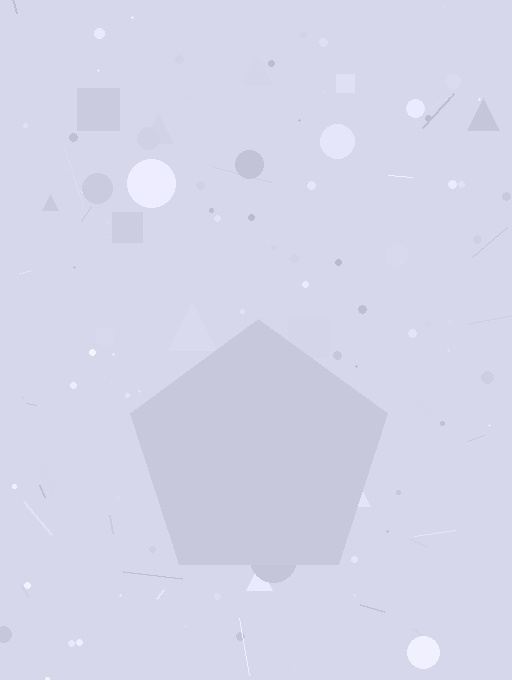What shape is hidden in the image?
A pentagon is hidden in the image.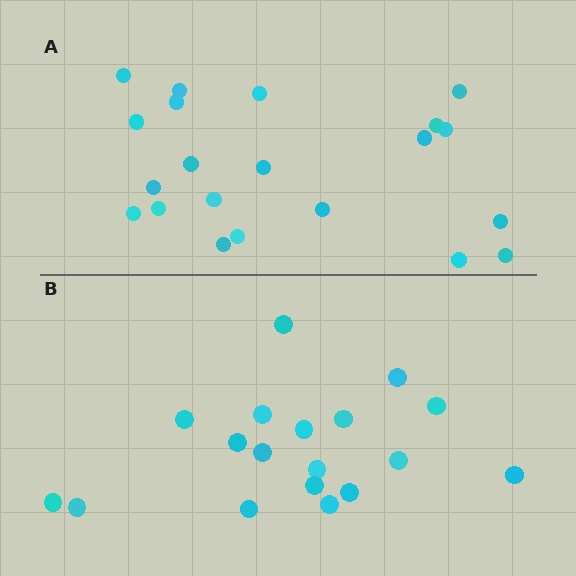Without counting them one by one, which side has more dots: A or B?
Region A (the top region) has more dots.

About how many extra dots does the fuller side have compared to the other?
Region A has just a few more — roughly 2 or 3 more dots than region B.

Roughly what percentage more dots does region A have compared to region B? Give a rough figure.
About 15% more.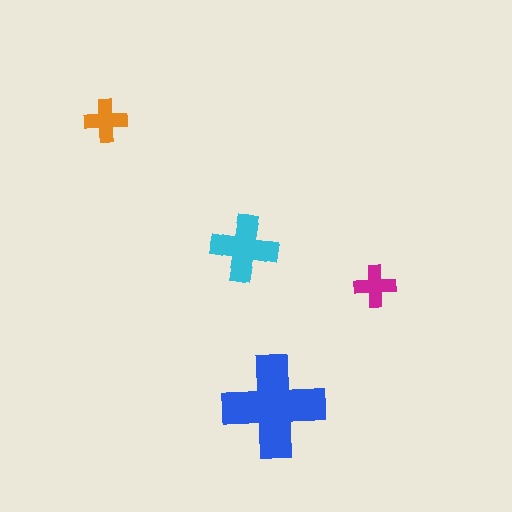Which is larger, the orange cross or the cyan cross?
The cyan one.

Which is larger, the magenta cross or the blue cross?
The blue one.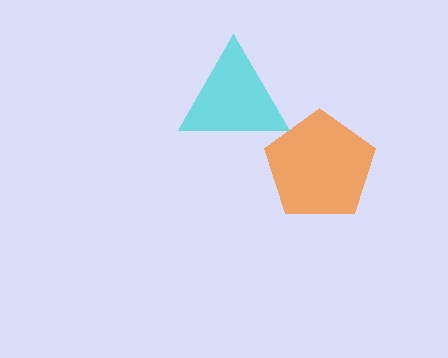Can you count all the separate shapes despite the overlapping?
Yes, there are 2 separate shapes.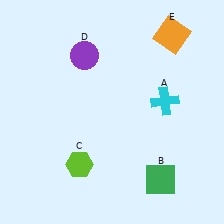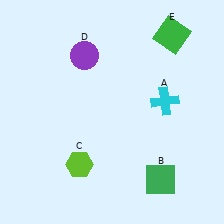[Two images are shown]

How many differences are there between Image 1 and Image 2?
There is 1 difference between the two images.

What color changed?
The square (E) changed from orange in Image 1 to green in Image 2.